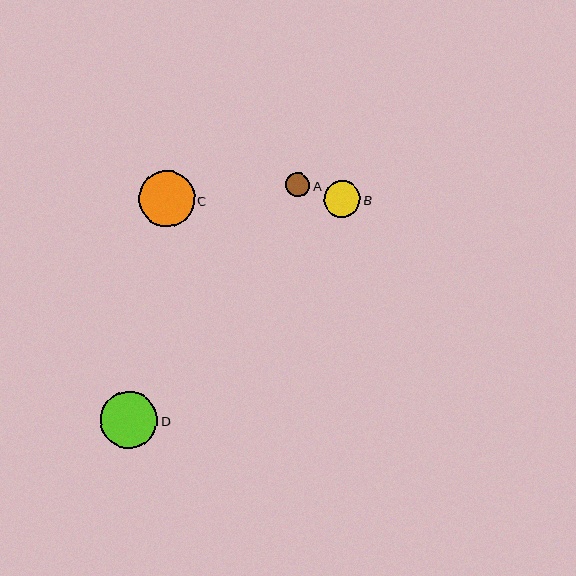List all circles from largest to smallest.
From largest to smallest: D, C, B, A.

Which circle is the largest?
Circle D is the largest with a size of approximately 57 pixels.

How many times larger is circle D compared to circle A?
Circle D is approximately 2.3 times the size of circle A.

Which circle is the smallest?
Circle A is the smallest with a size of approximately 24 pixels.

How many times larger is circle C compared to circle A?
Circle C is approximately 2.3 times the size of circle A.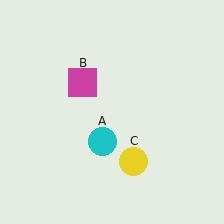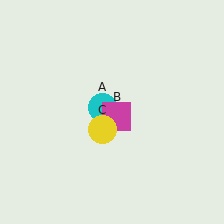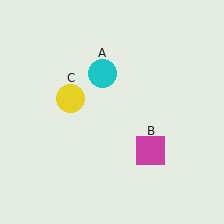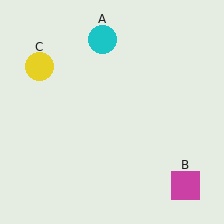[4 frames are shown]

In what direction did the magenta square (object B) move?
The magenta square (object B) moved down and to the right.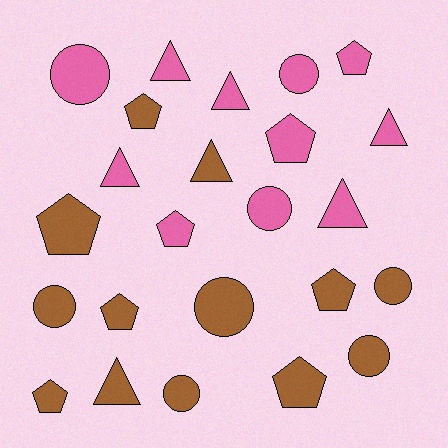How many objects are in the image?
There are 24 objects.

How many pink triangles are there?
There are 5 pink triangles.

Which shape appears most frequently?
Pentagon, with 9 objects.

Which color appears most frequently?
Brown, with 13 objects.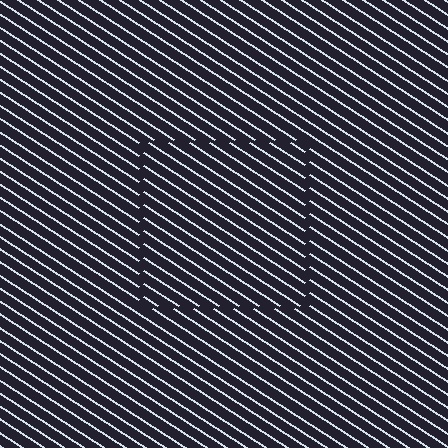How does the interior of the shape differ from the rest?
The interior of the shape contains the same grating, shifted by half a period — the contour is defined by the phase discontinuity where line-ends from the inner and outer gratings abut.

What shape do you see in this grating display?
An illusory square. The interior of the shape contains the same grating, shifted by half a period — the contour is defined by the phase discontinuity where line-ends from the inner and outer gratings abut.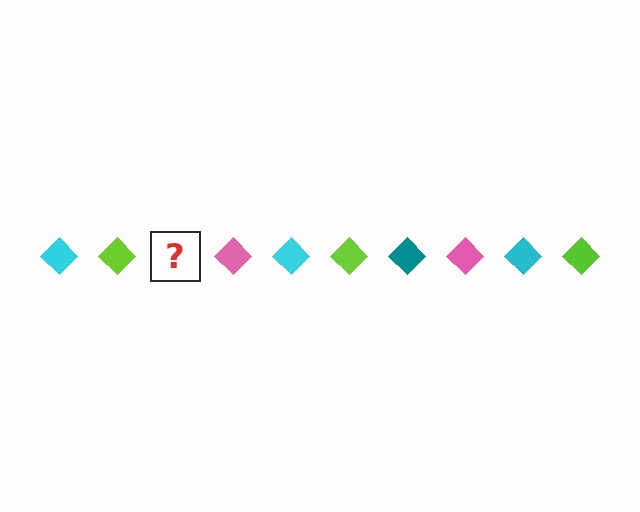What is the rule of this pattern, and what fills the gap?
The rule is that the pattern cycles through cyan, lime, teal, pink diamonds. The gap should be filled with a teal diamond.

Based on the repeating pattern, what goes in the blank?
The blank should be a teal diamond.